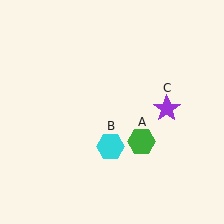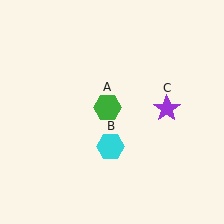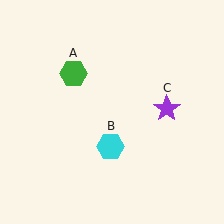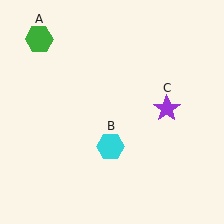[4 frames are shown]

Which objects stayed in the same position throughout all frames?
Cyan hexagon (object B) and purple star (object C) remained stationary.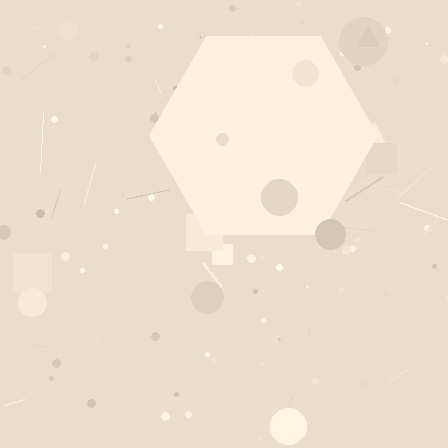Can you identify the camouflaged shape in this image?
The camouflaged shape is a hexagon.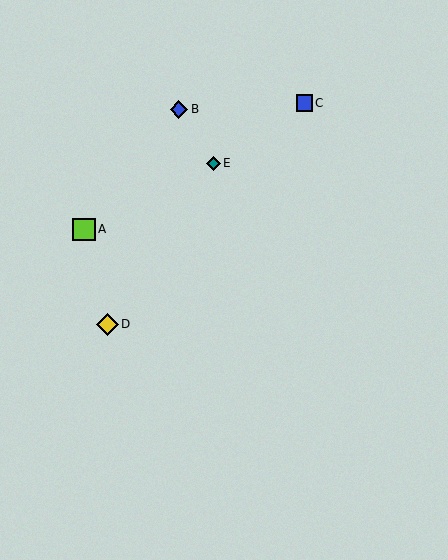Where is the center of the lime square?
The center of the lime square is at (84, 229).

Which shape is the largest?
The lime square (labeled A) is the largest.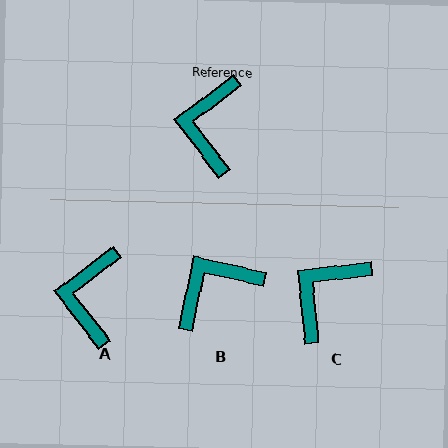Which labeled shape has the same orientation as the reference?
A.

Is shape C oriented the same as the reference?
No, it is off by about 31 degrees.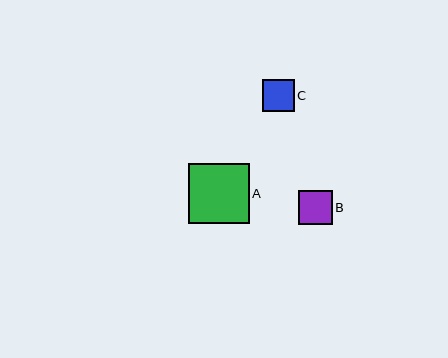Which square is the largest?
Square A is the largest with a size of approximately 60 pixels.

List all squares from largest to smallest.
From largest to smallest: A, B, C.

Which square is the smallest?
Square C is the smallest with a size of approximately 31 pixels.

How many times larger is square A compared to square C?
Square A is approximately 1.9 times the size of square C.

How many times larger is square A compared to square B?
Square A is approximately 1.8 times the size of square B.